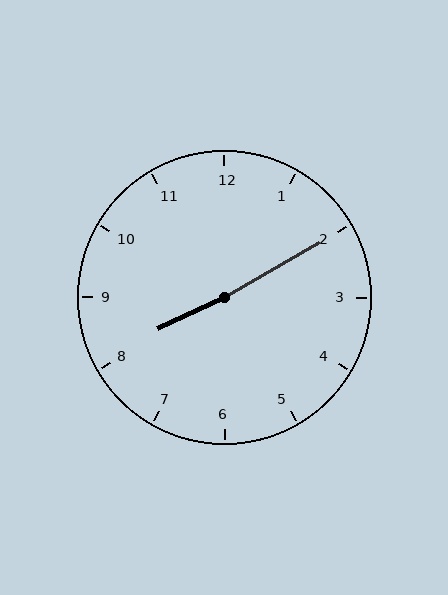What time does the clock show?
8:10.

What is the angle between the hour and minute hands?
Approximately 175 degrees.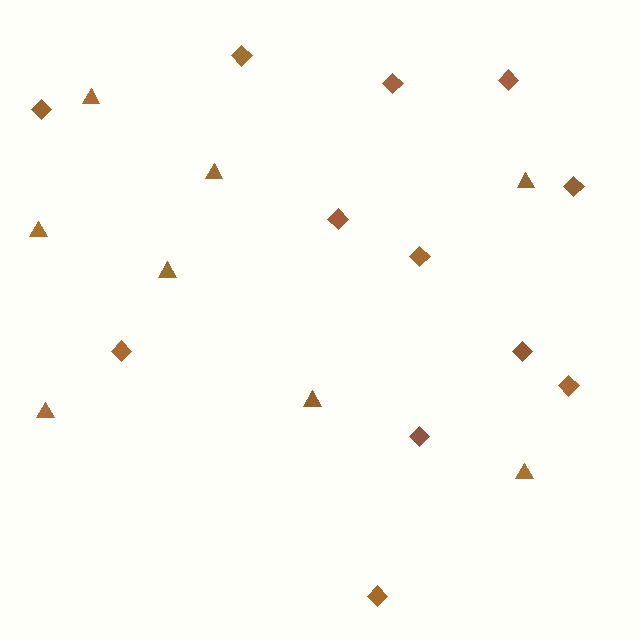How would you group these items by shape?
There are 2 groups: one group of diamonds (12) and one group of triangles (8).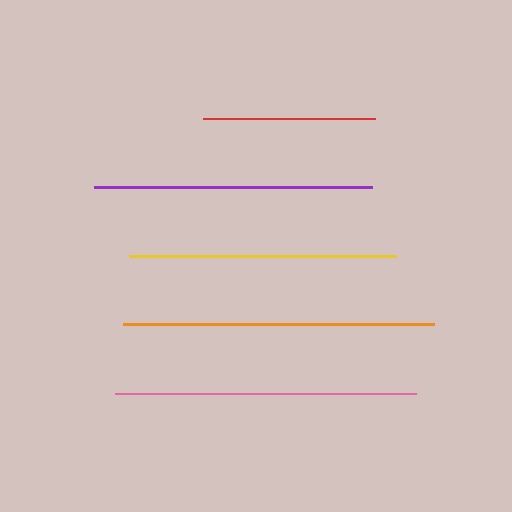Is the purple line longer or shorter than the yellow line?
The purple line is longer than the yellow line.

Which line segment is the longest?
The orange line is the longest at approximately 311 pixels.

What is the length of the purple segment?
The purple segment is approximately 278 pixels long.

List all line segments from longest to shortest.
From longest to shortest: orange, pink, purple, yellow, red.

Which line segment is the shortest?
The red line is the shortest at approximately 172 pixels.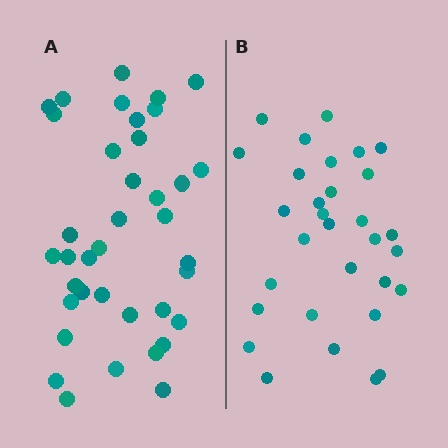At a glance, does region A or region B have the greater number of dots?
Region A (the left region) has more dots.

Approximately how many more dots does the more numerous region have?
Region A has roughly 8 or so more dots than region B.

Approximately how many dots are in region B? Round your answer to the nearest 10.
About 30 dots. (The exact count is 31, which rounds to 30.)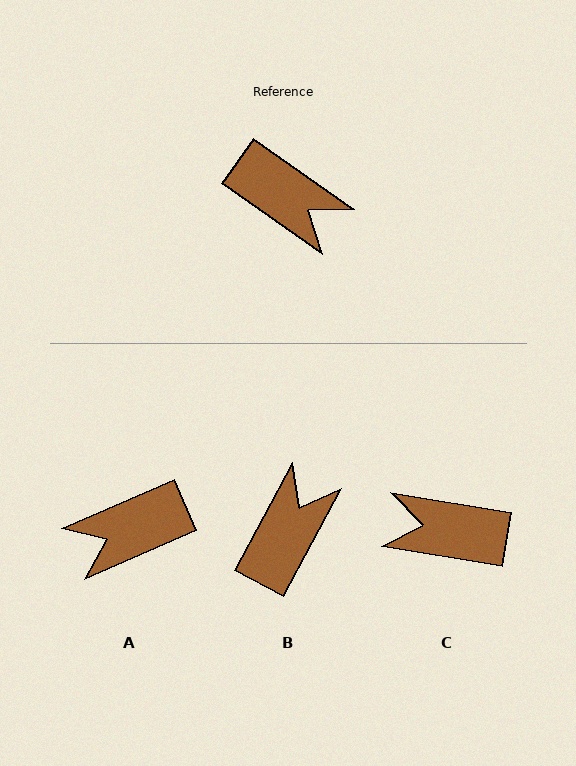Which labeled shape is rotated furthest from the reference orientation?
C, about 154 degrees away.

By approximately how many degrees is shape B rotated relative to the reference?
Approximately 97 degrees counter-clockwise.